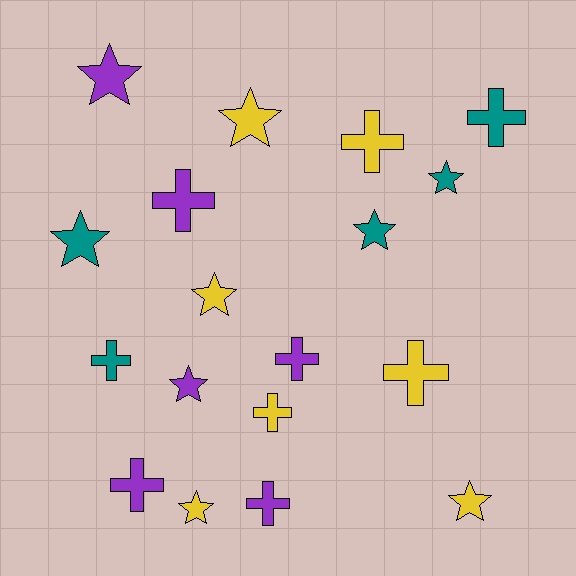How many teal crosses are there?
There are 2 teal crosses.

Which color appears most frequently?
Yellow, with 7 objects.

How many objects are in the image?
There are 18 objects.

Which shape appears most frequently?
Cross, with 9 objects.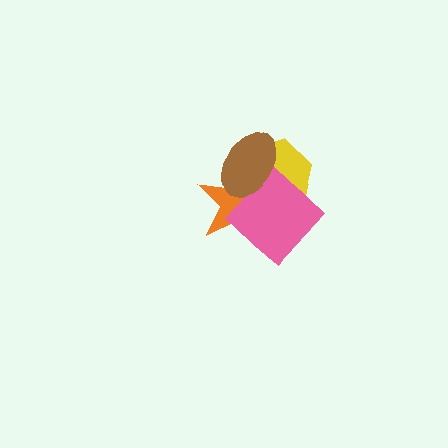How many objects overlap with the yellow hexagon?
3 objects overlap with the yellow hexagon.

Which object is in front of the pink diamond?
The brown ellipse is in front of the pink diamond.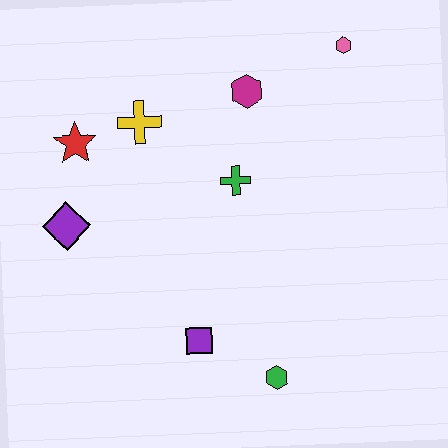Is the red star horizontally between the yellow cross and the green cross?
No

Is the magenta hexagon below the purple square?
No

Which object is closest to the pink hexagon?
The magenta hexagon is closest to the pink hexagon.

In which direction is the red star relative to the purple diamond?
The red star is above the purple diamond.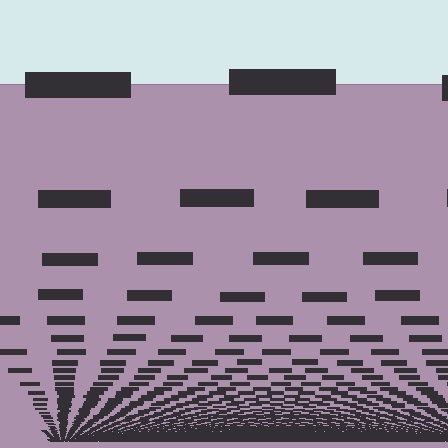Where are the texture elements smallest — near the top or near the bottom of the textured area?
Near the bottom.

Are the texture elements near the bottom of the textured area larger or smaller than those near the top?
Smaller. The gradient is inverted — elements near the bottom are smaller and denser.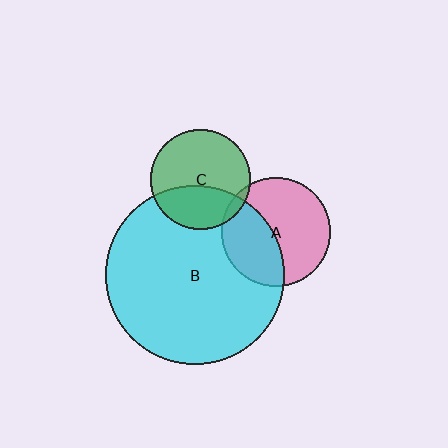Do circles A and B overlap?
Yes.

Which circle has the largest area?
Circle B (cyan).